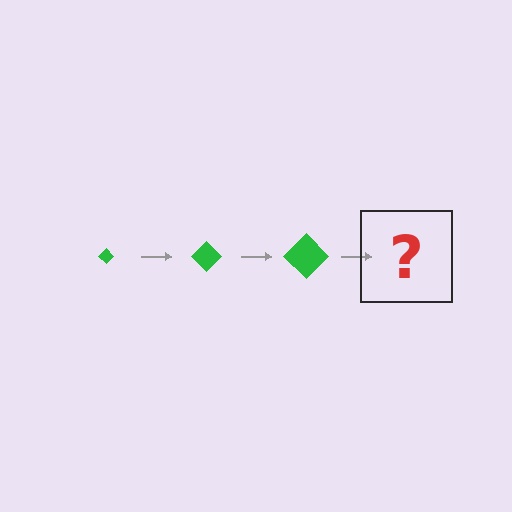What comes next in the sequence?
The next element should be a green diamond, larger than the previous one.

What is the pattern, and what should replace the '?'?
The pattern is that the diamond gets progressively larger each step. The '?' should be a green diamond, larger than the previous one.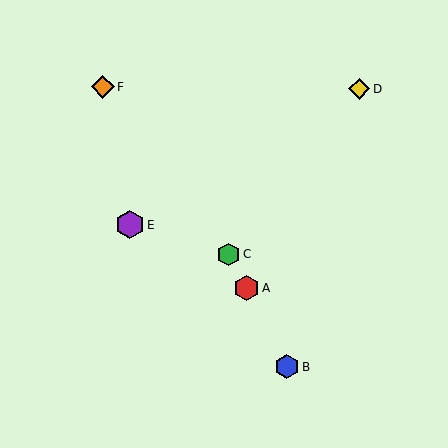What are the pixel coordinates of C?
Object C is at (229, 254).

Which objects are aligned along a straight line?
Objects A, B, C are aligned along a straight line.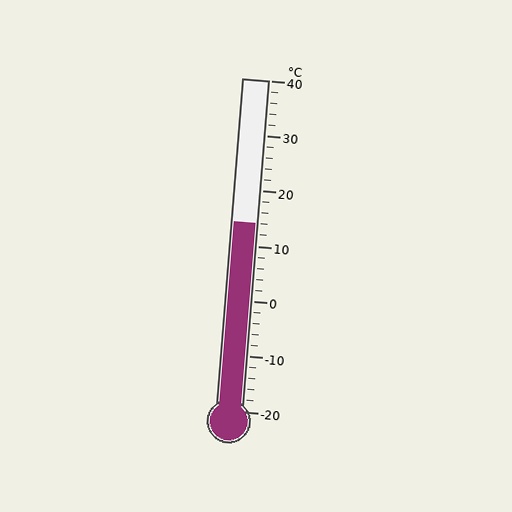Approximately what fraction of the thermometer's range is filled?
The thermometer is filled to approximately 55% of its range.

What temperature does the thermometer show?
The thermometer shows approximately 14°C.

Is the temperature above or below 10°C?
The temperature is above 10°C.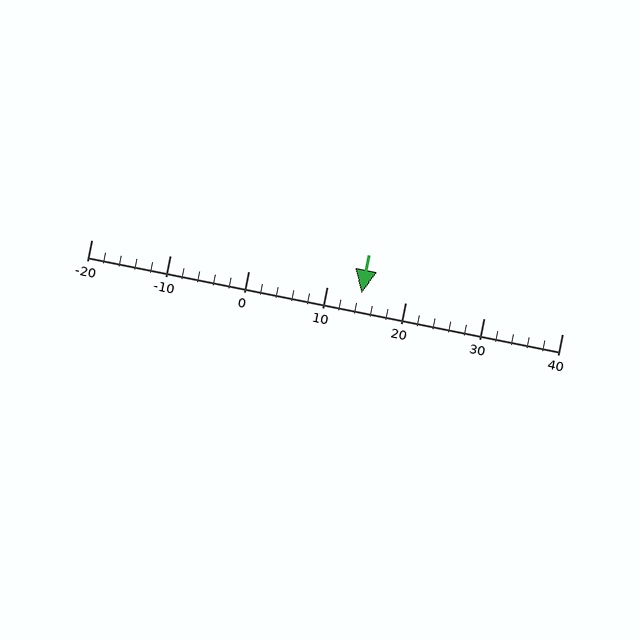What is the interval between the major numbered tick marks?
The major tick marks are spaced 10 units apart.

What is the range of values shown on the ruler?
The ruler shows values from -20 to 40.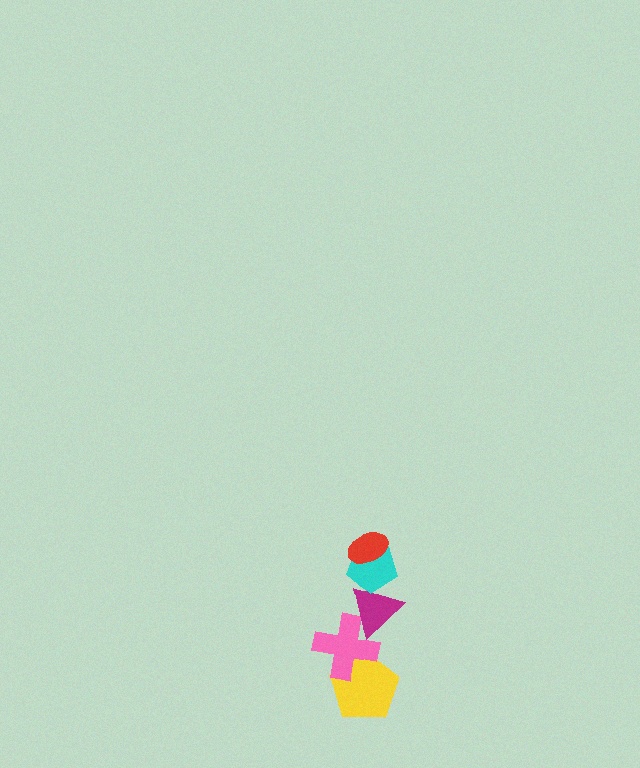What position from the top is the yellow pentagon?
The yellow pentagon is 5th from the top.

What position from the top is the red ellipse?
The red ellipse is 1st from the top.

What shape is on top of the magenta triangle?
The cyan pentagon is on top of the magenta triangle.